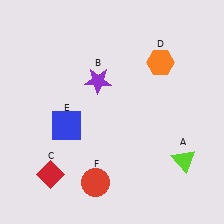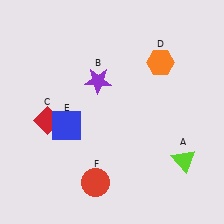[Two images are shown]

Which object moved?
The red diamond (C) moved up.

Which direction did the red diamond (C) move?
The red diamond (C) moved up.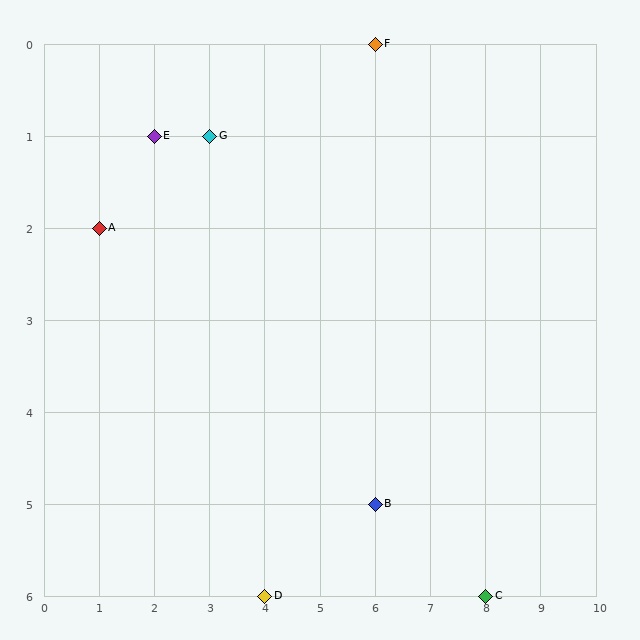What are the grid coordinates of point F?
Point F is at grid coordinates (6, 0).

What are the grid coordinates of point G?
Point G is at grid coordinates (3, 1).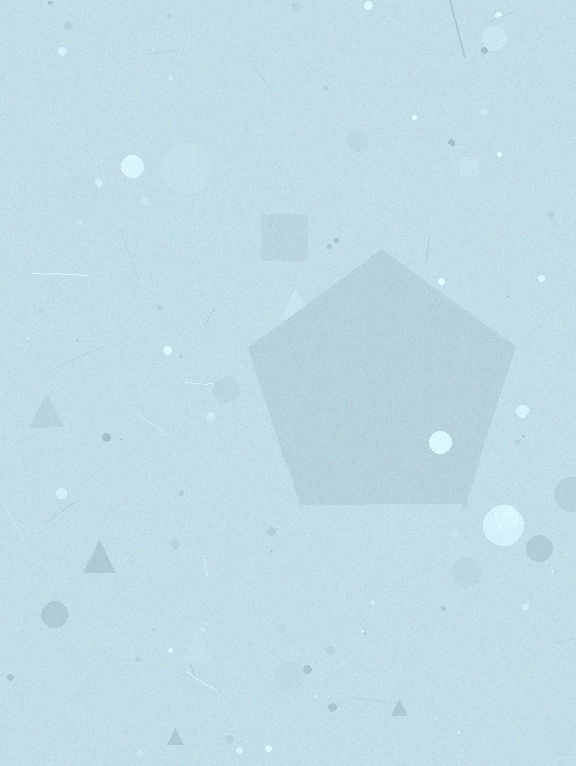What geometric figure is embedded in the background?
A pentagon is embedded in the background.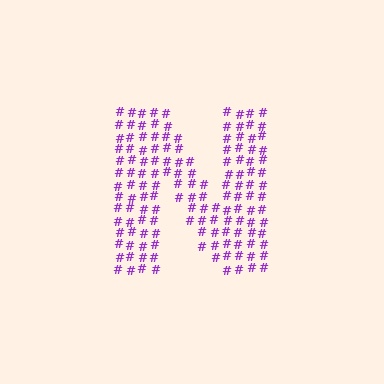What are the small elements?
The small elements are hash symbols.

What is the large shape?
The large shape is the letter N.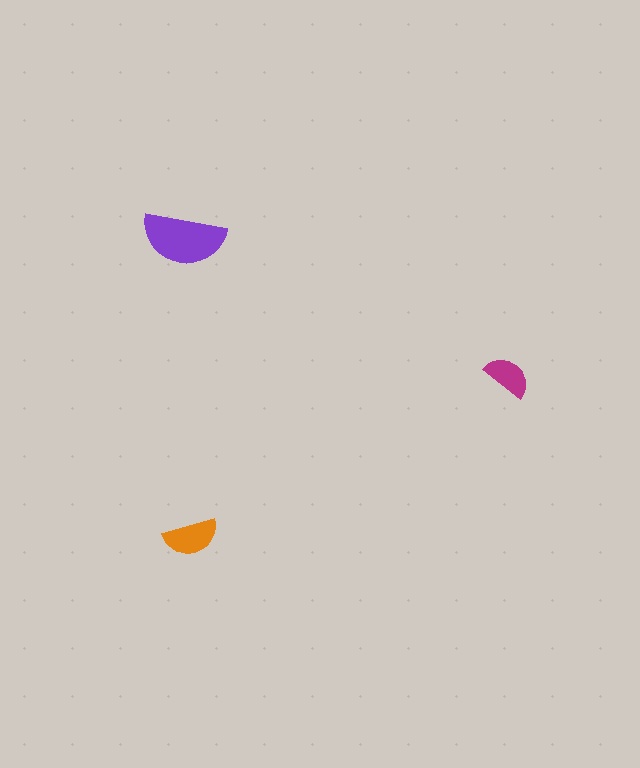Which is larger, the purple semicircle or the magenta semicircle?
The purple one.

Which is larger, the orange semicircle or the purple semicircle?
The purple one.